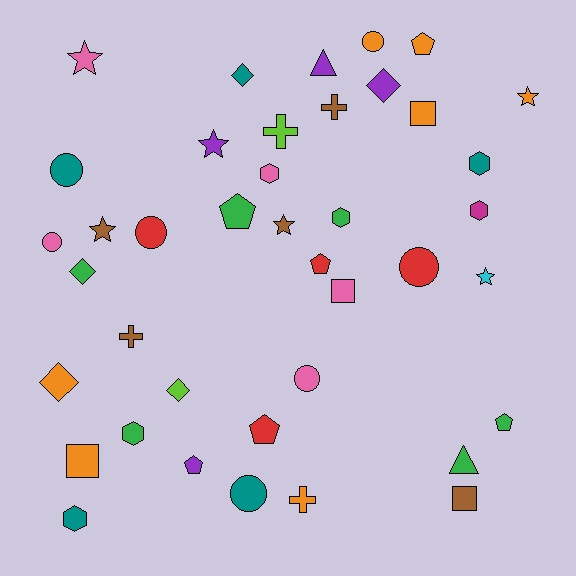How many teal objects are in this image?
There are 5 teal objects.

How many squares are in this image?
There are 4 squares.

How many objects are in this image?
There are 40 objects.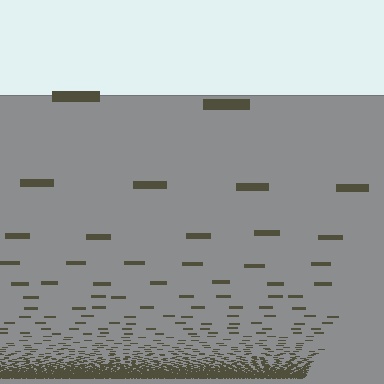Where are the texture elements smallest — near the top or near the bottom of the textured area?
Near the bottom.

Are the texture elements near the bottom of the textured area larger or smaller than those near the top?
Smaller. The gradient is inverted — elements near the bottom are smaller and denser.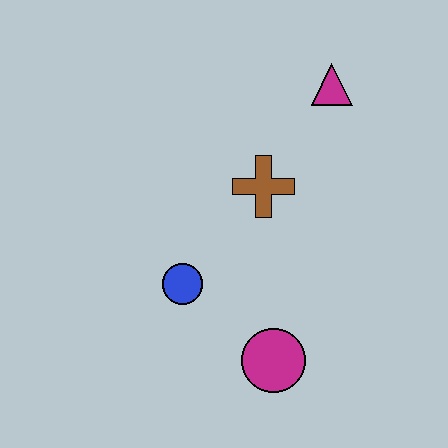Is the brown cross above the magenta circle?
Yes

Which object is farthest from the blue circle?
The magenta triangle is farthest from the blue circle.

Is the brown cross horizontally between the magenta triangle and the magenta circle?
No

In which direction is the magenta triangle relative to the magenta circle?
The magenta triangle is above the magenta circle.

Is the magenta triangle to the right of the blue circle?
Yes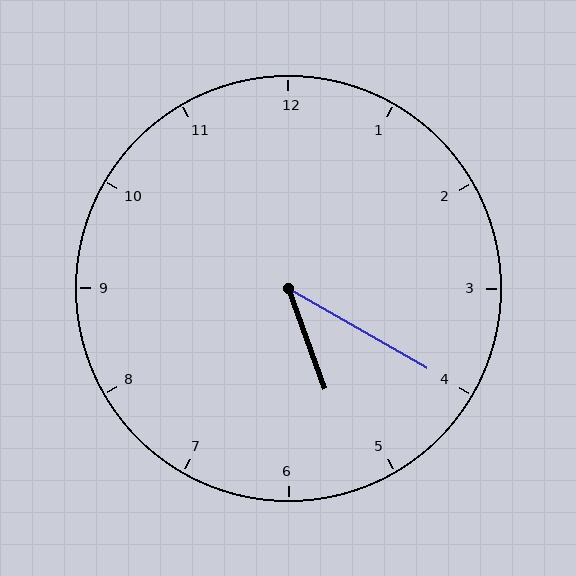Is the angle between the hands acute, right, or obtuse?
It is acute.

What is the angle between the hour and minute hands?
Approximately 40 degrees.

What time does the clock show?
5:20.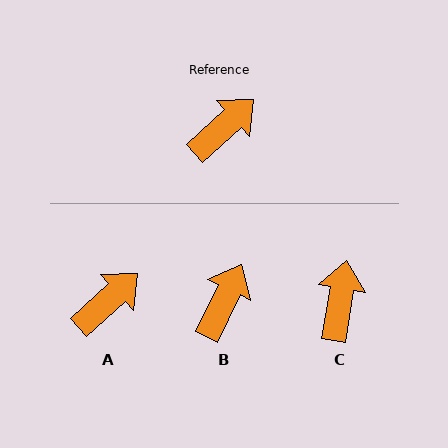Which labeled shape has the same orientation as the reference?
A.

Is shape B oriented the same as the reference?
No, it is off by about 23 degrees.